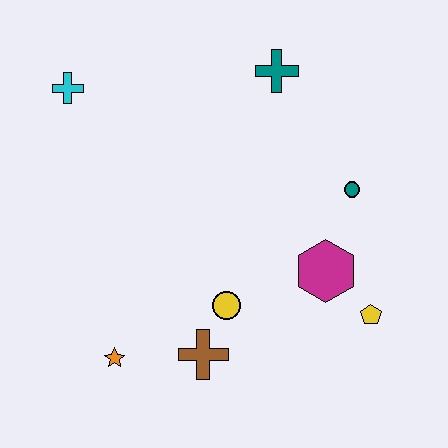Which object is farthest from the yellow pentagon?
The cyan cross is farthest from the yellow pentagon.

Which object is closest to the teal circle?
The magenta hexagon is closest to the teal circle.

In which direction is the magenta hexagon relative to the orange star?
The magenta hexagon is to the right of the orange star.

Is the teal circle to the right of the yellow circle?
Yes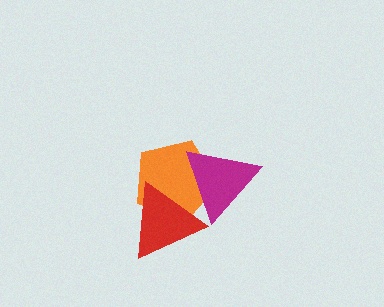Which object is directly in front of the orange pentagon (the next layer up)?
The magenta triangle is directly in front of the orange pentagon.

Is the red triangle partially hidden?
No, no other shape covers it.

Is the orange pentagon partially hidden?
Yes, it is partially covered by another shape.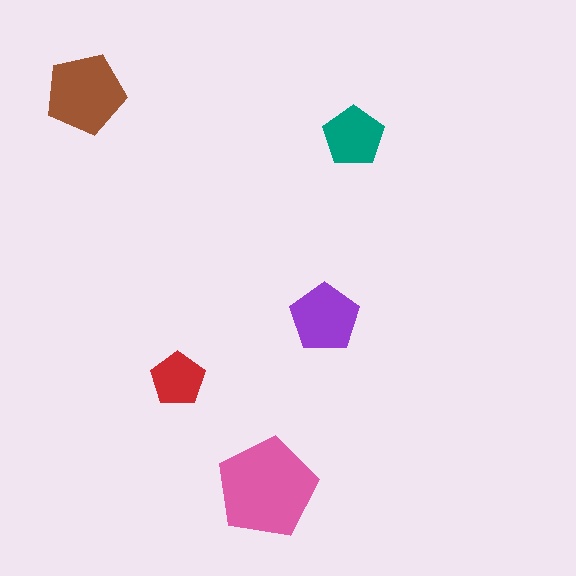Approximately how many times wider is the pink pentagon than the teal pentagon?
About 1.5 times wider.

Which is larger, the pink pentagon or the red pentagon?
The pink one.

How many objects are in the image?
There are 5 objects in the image.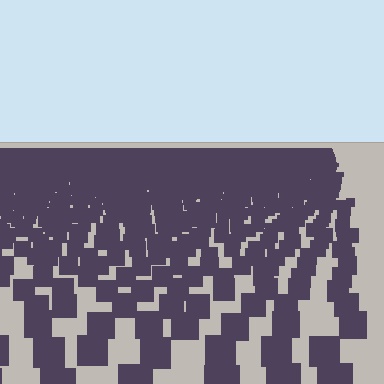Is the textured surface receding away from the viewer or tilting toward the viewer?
The surface is receding away from the viewer. Texture elements get smaller and denser toward the top.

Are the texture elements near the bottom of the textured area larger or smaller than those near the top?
Larger. Near the bottom, elements are closer to the viewer and appear at a bigger on-screen size.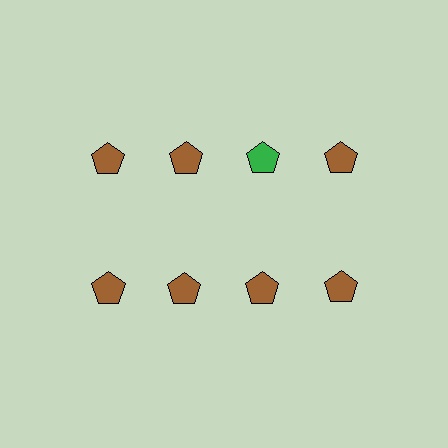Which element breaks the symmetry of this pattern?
The green pentagon in the top row, center column breaks the symmetry. All other shapes are brown pentagons.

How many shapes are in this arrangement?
There are 8 shapes arranged in a grid pattern.